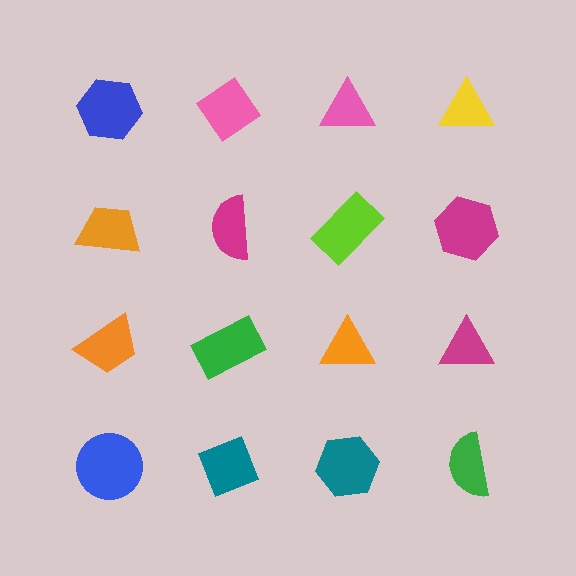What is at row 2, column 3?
A lime rectangle.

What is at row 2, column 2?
A magenta semicircle.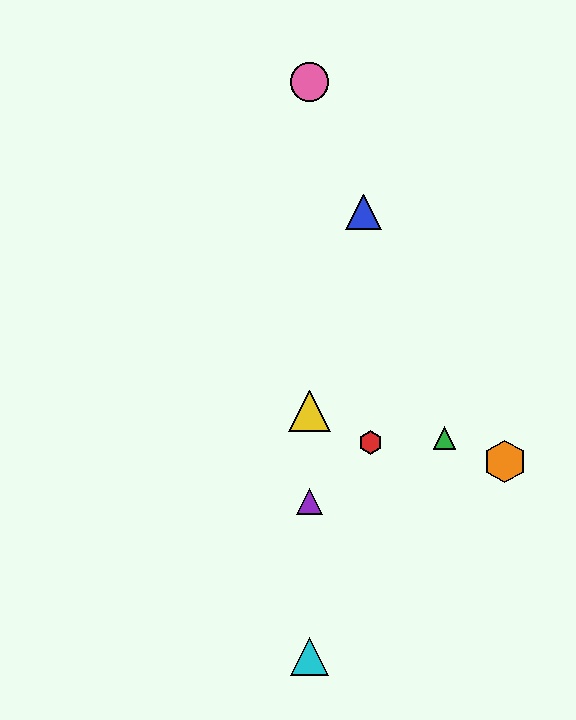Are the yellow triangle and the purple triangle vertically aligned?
Yes, both are at x≈309.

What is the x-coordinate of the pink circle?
The pink circle is at x≈309.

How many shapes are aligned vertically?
4 shapes (the yellow triangle, the purple triangle, the cyan triangle, the pink circle) are aligned vertically.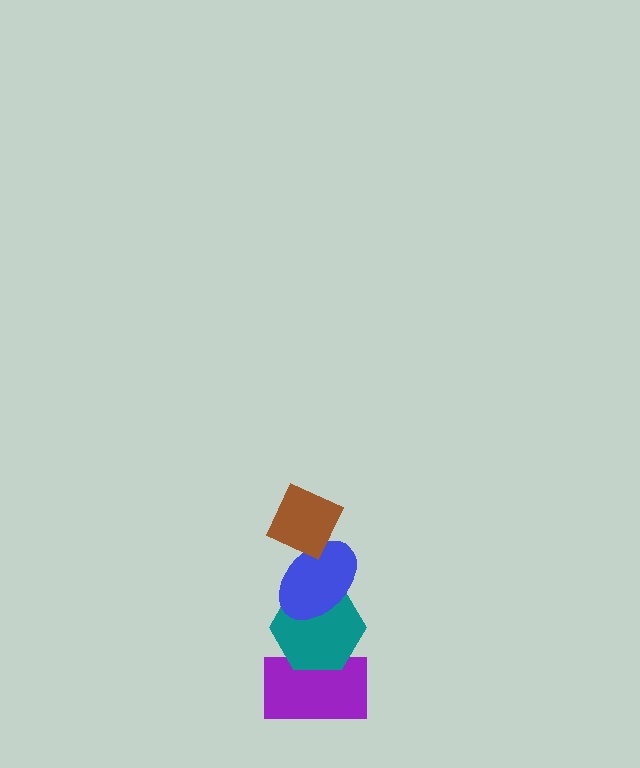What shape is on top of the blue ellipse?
The brown diamond is on top of the blue ellipse.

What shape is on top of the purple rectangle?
The teal hexagon is on top of the purple rectangle.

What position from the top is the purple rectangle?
The purple rectangle is 4th from the top.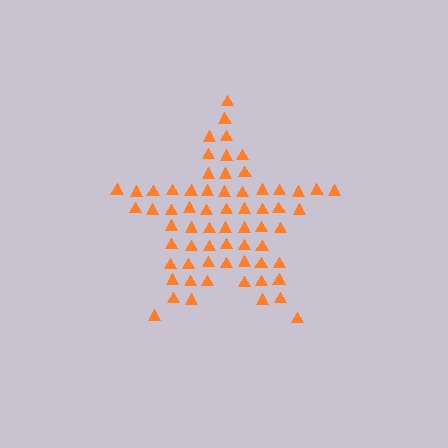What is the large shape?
The large shape is a star.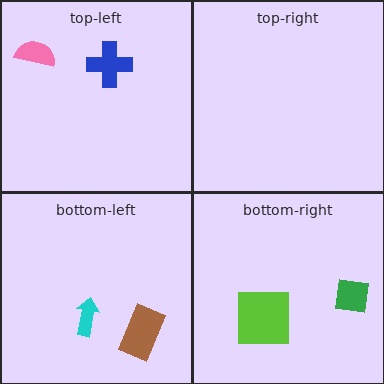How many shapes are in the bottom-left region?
2.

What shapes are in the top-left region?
The pink semicircle, the blue cross.